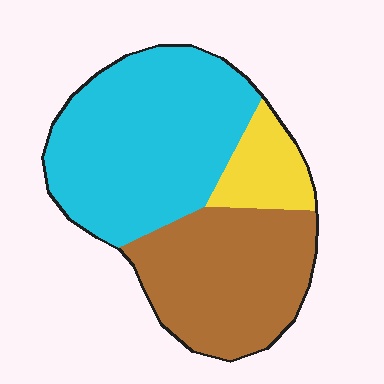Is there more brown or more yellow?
Brown.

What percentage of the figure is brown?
Brown covers around 35% of the figure.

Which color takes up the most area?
Cyan, at roughly 50%.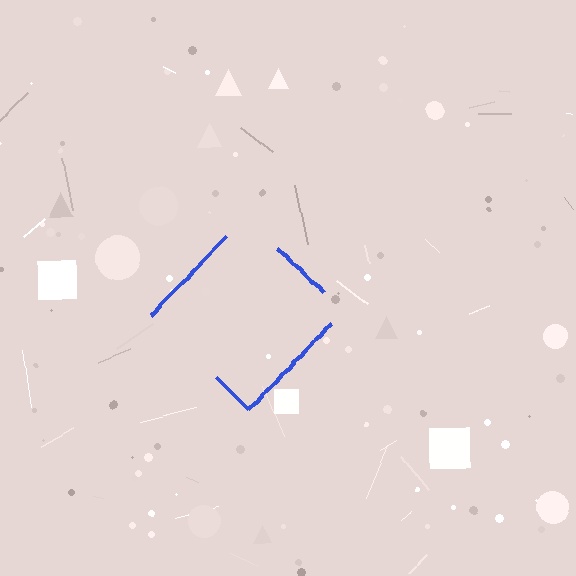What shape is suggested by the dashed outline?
The dashed outline suggests a diamond.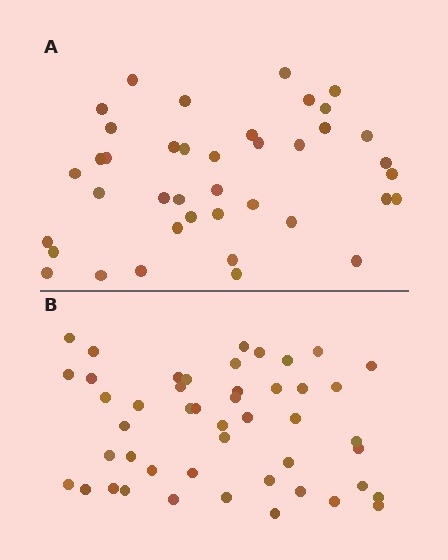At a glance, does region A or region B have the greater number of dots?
Region B (the bottom region) has more dots.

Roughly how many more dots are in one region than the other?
Region B has roughly 8 or so more dots than region A.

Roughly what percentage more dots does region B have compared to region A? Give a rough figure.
About 20% more.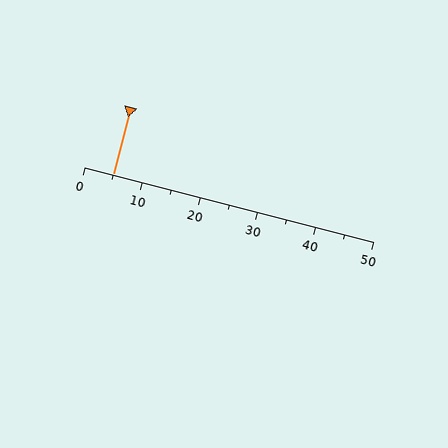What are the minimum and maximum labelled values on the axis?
The axis runs from 0 to 50.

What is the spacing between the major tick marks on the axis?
The major ticks are spaced 10 apart.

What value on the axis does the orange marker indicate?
The marker indicates approximately 5.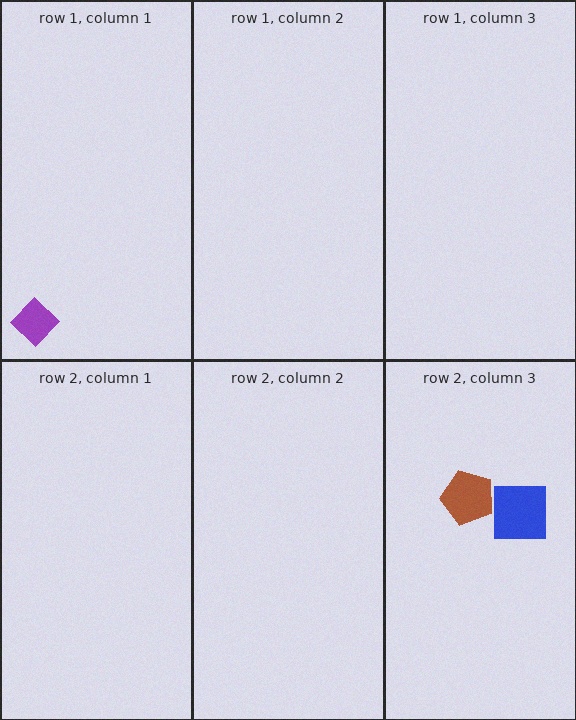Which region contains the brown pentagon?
The row 2, column 3 region.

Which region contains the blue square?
The row 2, column 3 region.